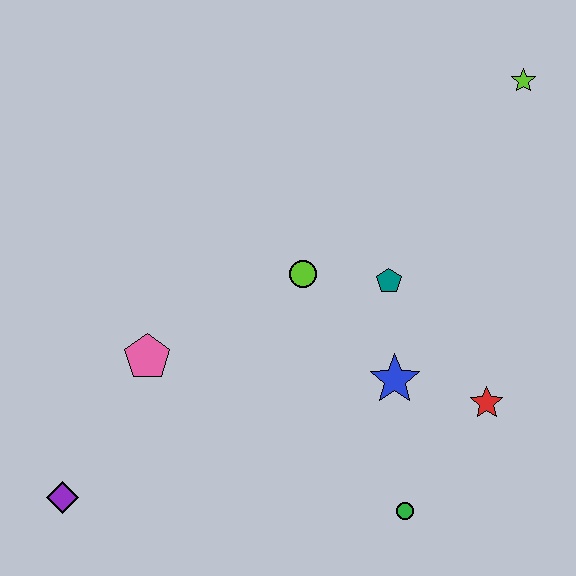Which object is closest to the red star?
The blue star is closest to the red star.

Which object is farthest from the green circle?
The lime star is farthest from the green circle.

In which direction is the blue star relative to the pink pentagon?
The blue star is to the right of the pink pentagon.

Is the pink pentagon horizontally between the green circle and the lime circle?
No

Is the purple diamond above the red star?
No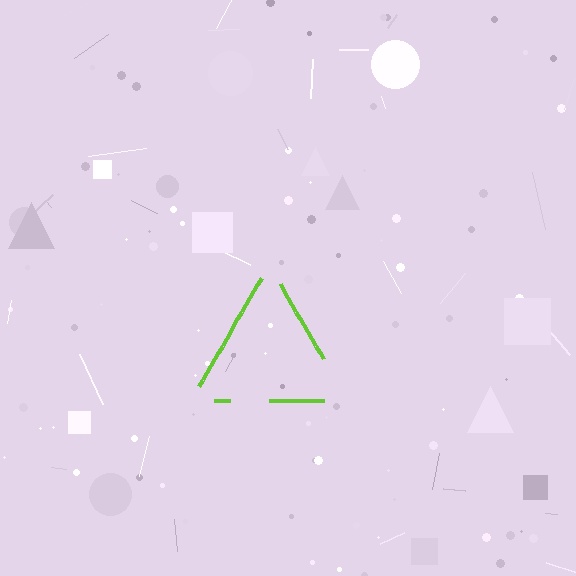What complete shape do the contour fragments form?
The contour fragments form a triangle.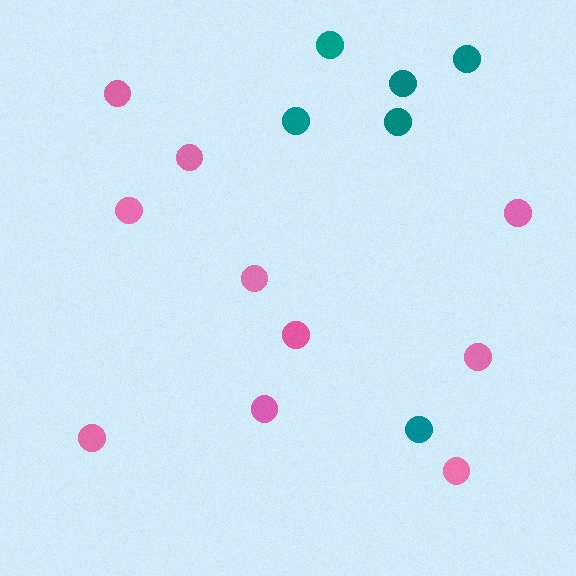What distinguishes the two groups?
There are 2 groups: one group of teal circles (6) and one group of pink circles (10).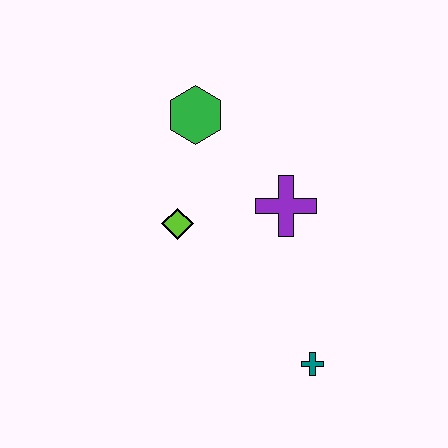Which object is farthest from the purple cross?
The teal cross is farthest from the purple cross.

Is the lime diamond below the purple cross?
Yes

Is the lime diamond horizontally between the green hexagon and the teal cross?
No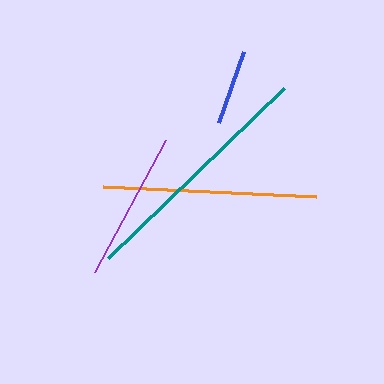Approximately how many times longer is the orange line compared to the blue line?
The orange line is approximately 2.8 times the length of the blue line.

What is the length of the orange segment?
The orange segment is approximately 213 pixels long.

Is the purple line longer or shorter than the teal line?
The teal line is longer than the purple line.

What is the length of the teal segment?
The teal segment is approximately 245 pixels long.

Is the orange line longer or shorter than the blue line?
The orange line is longer than the blue line.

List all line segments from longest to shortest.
From longest to shortest: teal, orange, purple, blue.